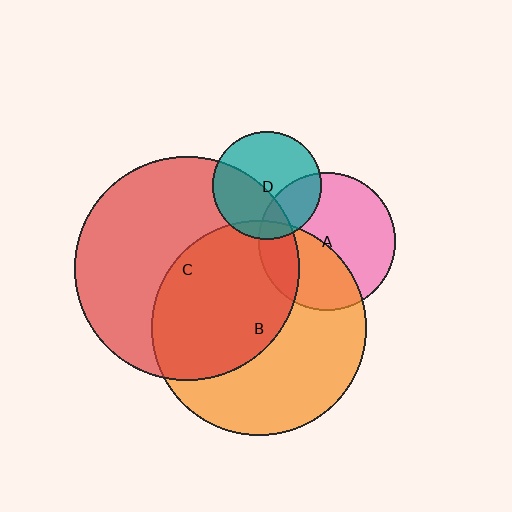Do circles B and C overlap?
Yes.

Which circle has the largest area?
Circle C (red).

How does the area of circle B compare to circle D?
Approximately 3.9 times.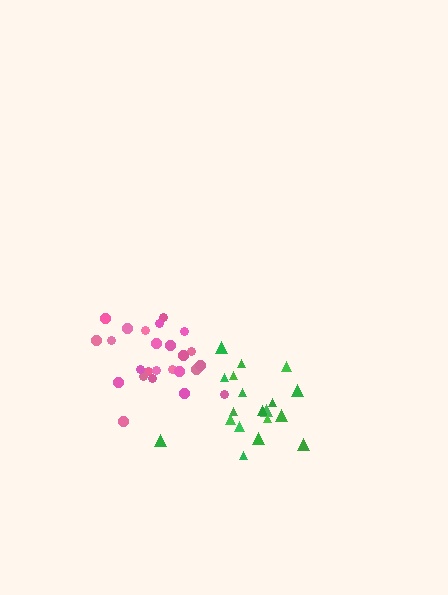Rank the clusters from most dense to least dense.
pink, green.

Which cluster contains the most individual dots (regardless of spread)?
Pink (25).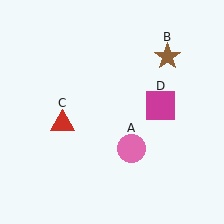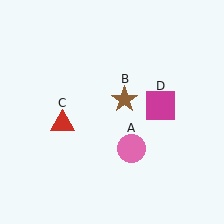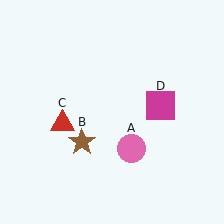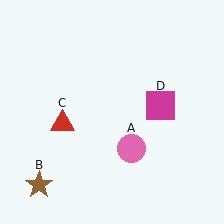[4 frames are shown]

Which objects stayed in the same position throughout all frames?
Pink circle (object A) and red triangle (object C) and magenta square (object D) remained stationary.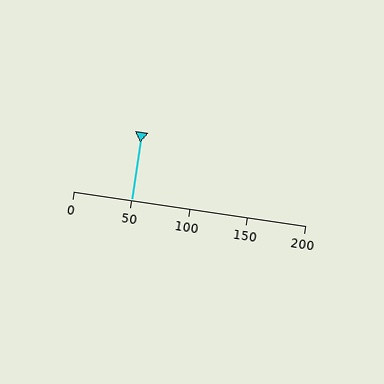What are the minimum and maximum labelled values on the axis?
The axis runs from 0 to 200.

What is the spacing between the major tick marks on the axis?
The major ticks are spaced 50 apart.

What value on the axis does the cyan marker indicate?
The marker indicates approximately 50.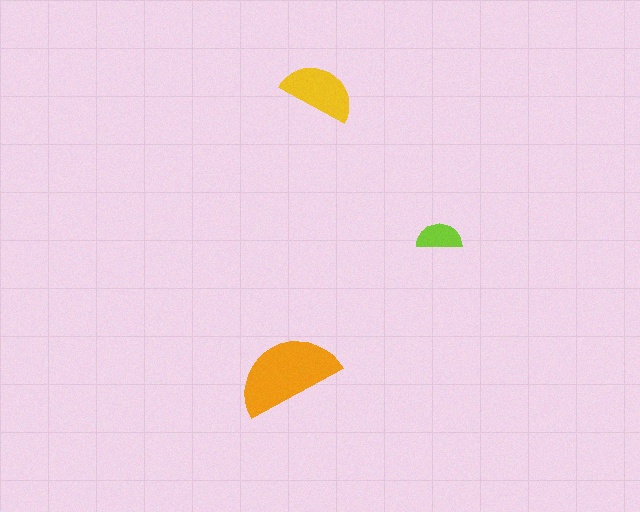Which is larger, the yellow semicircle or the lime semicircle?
The yellow one.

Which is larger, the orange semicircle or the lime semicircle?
The orange one.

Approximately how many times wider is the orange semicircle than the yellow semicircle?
About 1.5 times wider.